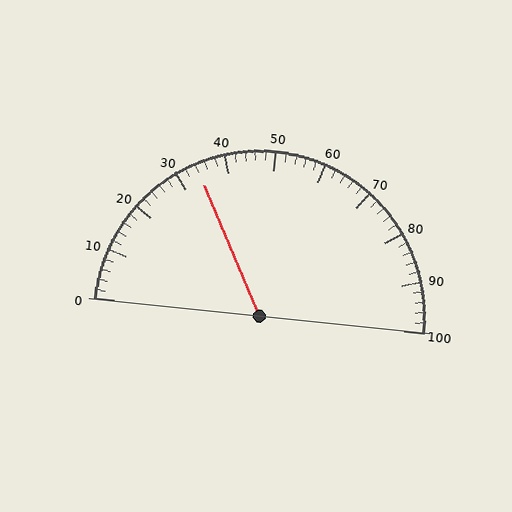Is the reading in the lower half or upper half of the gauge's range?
The reading is in the lower half of the range (0 to 100).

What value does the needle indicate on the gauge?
The needle indicates approximately 34.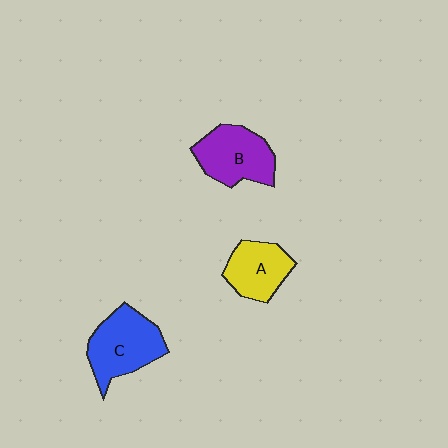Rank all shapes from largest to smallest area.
From largest to smallest: C (blue), B (purple), A (yellow).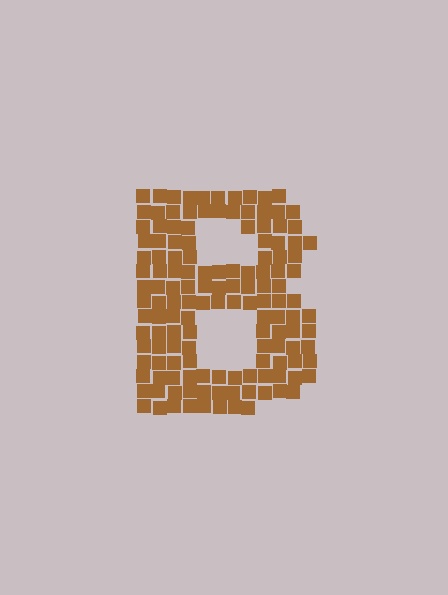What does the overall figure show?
The overall figure shows the letter B.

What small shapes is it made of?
It is made of small squares.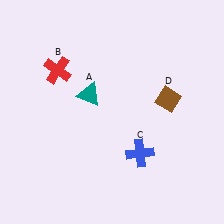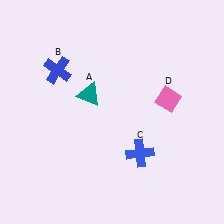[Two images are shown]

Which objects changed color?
B changed from red to blue. D changed from brown to pink.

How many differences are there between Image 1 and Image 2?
There are 2 differences between the two images.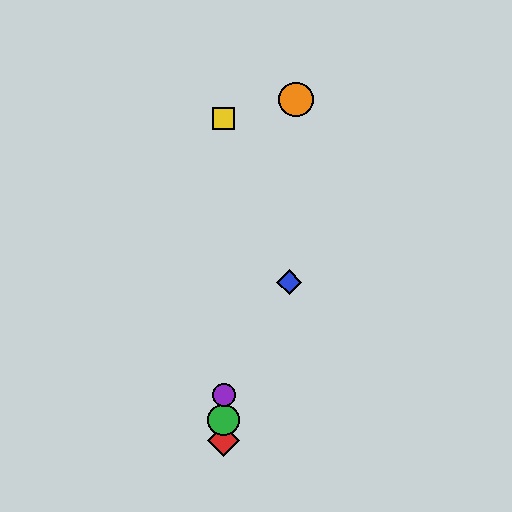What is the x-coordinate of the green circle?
The green circle is at x≈224.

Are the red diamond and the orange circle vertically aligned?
No, the red diamond is at x≈224 and the orange circle is at x≈296.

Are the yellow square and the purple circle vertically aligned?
Yes, both are at x≈224.